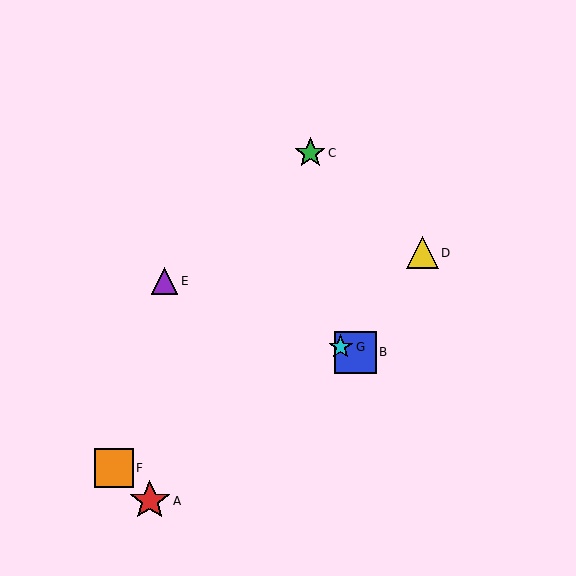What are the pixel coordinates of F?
Object F is at (114, 468).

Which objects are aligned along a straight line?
Objects B, E, G are aligned along a straight line.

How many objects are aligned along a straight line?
3 objects (B, E, G) are aligned along a straight line.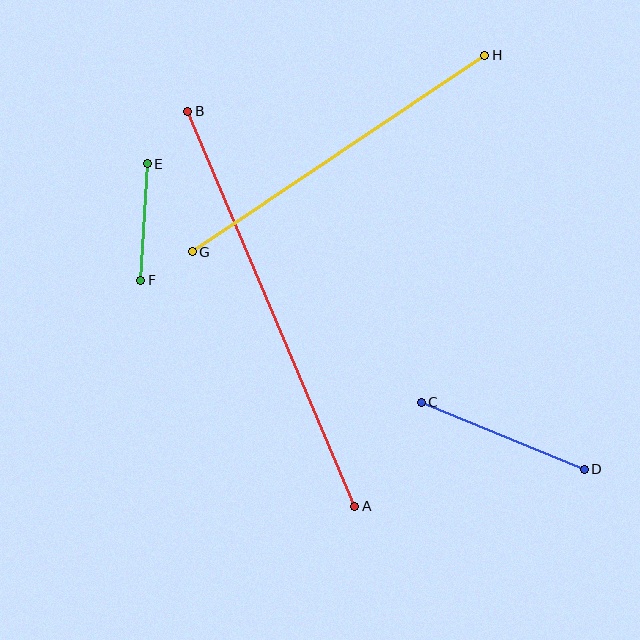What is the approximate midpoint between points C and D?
The midpoint is at approximately (503, 436) pixels.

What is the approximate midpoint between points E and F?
The midpoint is at approximately (144, 222) pixels.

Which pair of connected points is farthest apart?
Points A and B are farthest apart.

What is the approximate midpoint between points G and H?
The midpoint is at approximately (338, 154) pixels.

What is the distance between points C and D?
The distance is approximately 176 pixels.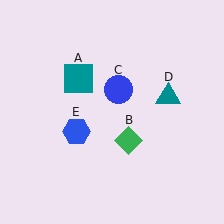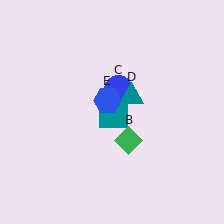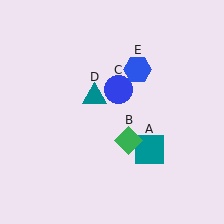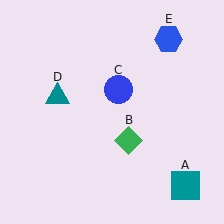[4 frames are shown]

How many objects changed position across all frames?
3 objects changed position: teal square (object A), teal triangle (object D), blue hexagon (object E).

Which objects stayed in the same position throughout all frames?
Green diamond (object B) and blue circle (object C) remained stationary.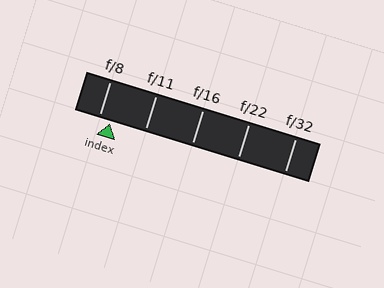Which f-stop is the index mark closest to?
The index mark is closest to f/8.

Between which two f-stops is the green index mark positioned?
The index mark is between f/8 and f/11.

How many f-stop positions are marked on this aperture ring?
There are 5 f-stop positions marked.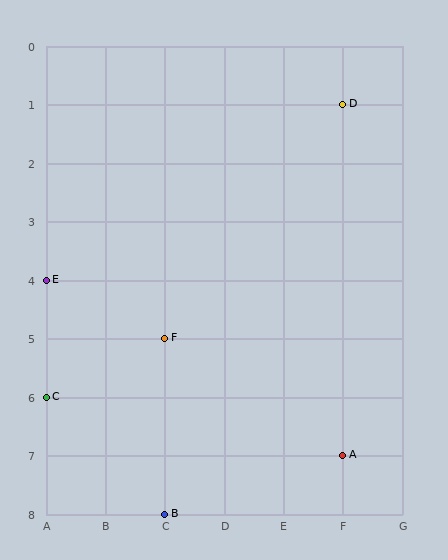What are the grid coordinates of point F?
Point F is at grid coordinates (C, 5).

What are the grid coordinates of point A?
Point A is at grid coordinates (F, 7).